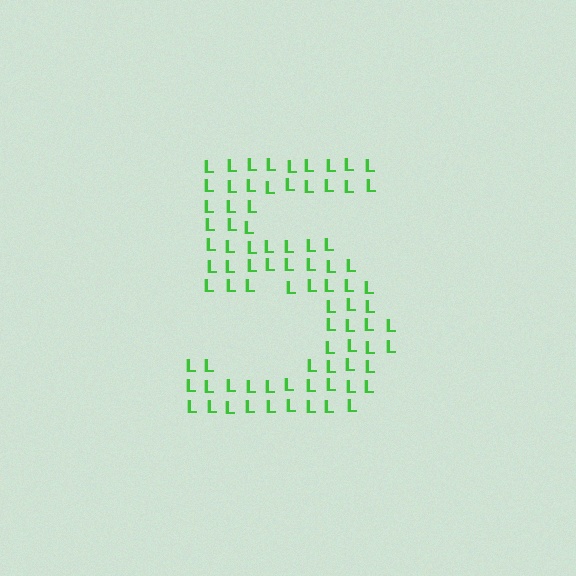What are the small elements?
The small elements are letter L's.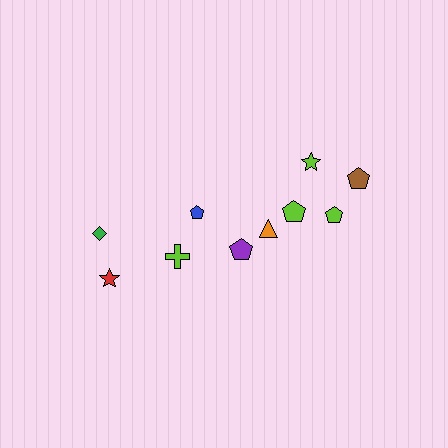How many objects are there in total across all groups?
There are 10 objects.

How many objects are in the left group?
There are 4 objects.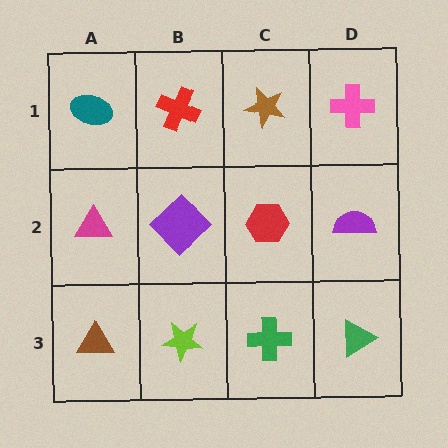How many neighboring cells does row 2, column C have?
4.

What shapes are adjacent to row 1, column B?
A purple diamond (row 2, column B), a teal ellipse (row 1, column A), a brown star (row 1, column C).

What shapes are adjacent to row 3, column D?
A purple semicircle (row 2, column D), a green cross (row 3, column C).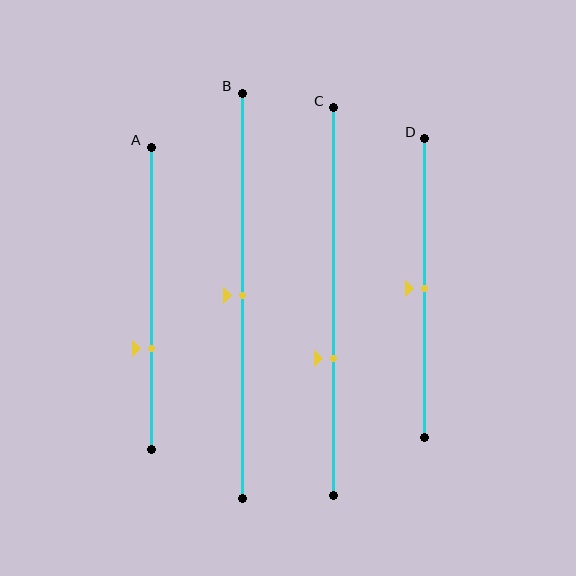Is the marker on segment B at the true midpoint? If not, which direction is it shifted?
Yes, the marker on segment B is at the true midpoint.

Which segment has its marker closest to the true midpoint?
Segment B has its marker closest to the true midpoint.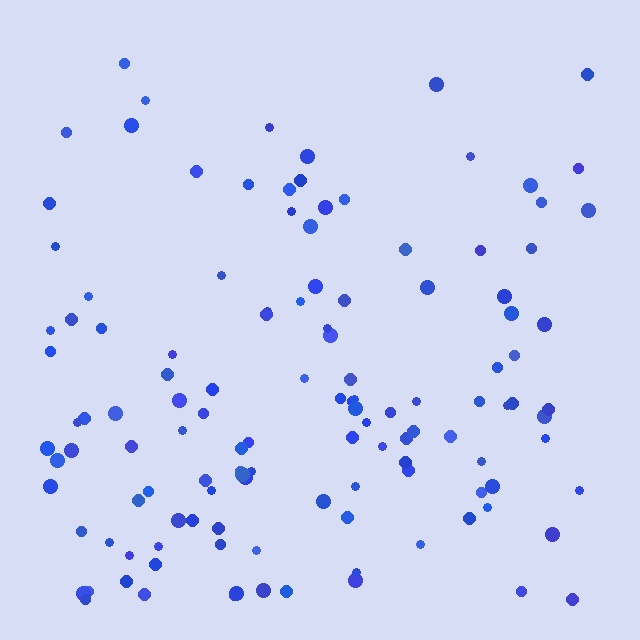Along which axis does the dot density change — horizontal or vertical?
Vertical.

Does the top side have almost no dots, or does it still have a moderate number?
Still a moderate number, just noticeably fewer than the bottom.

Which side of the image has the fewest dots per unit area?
The top.